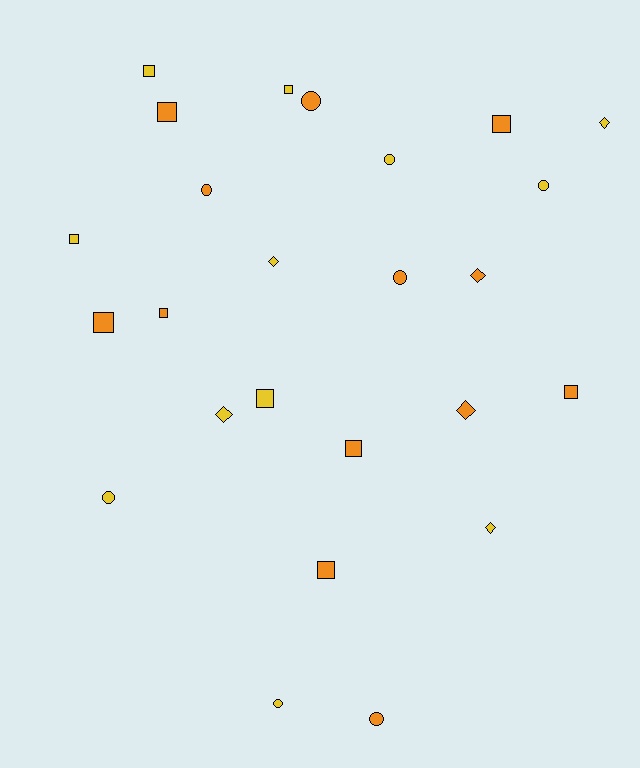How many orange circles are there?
There are 4 orange circles.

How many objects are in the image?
There are 25 objects.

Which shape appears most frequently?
Square, with 11 objects.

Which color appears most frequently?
Orange, with 13 objects.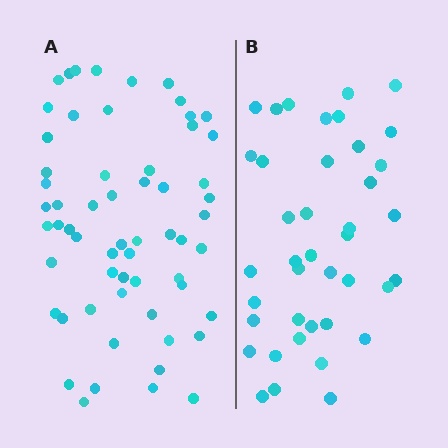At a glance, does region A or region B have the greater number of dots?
Region A (the left region) has more dots.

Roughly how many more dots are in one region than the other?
Region A has approximately 20 more dots than region B.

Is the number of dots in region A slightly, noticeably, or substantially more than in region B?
Region A has substantially more. The ratio is roughly 1.5 to 1.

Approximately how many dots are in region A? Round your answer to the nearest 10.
About 60 dots.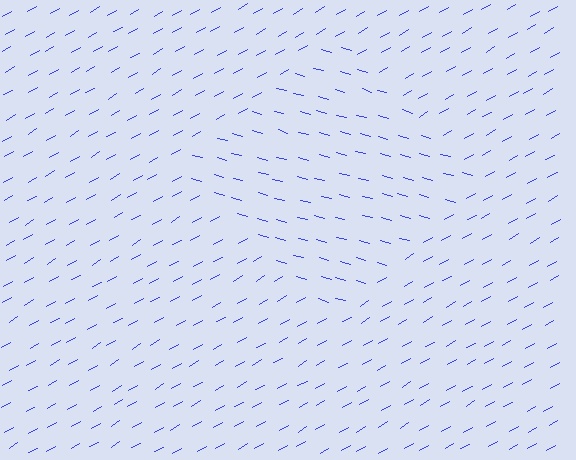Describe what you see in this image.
The image is filled with small blue line segments. A diamond region in the image has lines oriented differently from the surrounding lines, creating a visible texture boundary.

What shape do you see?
I see a diamond.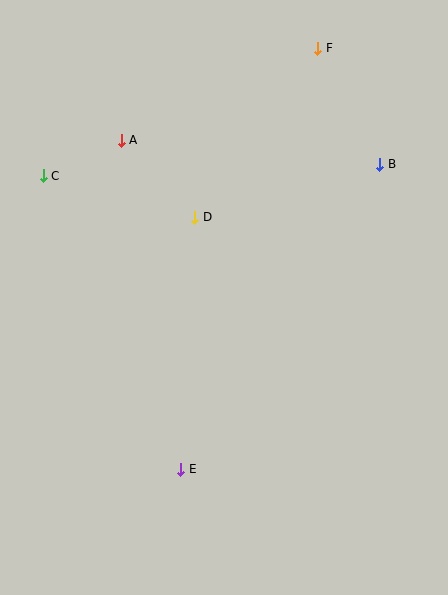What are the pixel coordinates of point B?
Point B is at (380, 164).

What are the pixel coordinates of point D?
Point D is at (195, 217).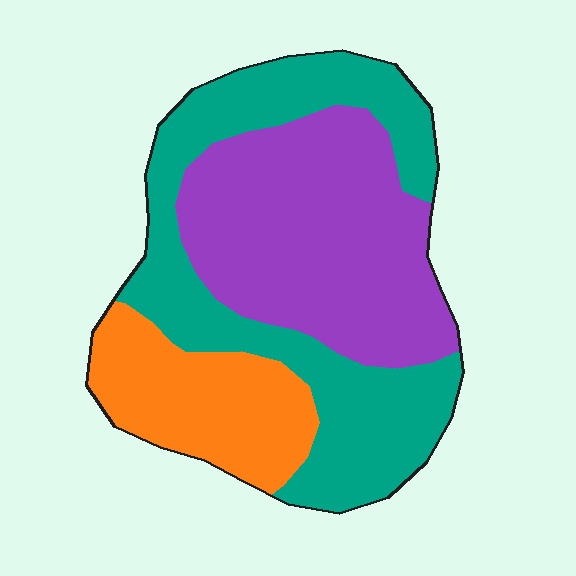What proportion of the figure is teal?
Teal takes up about two fifths (2/5) of the figure.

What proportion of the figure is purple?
Purple covers 40% of the figure.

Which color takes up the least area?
Orange, at roughly 20%.